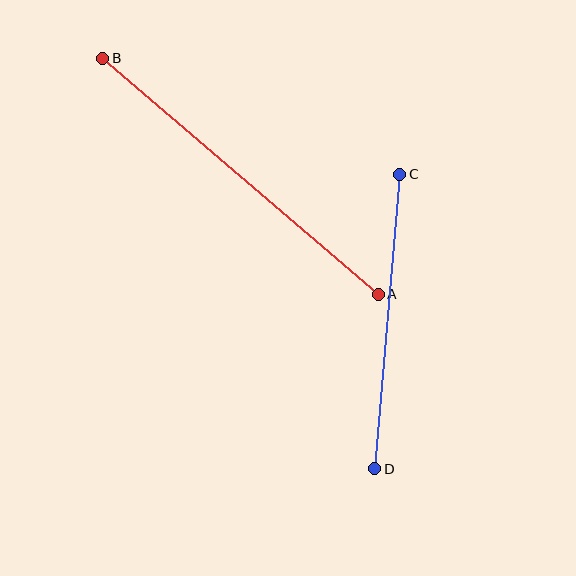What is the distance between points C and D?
The distance is approximately 296 pixels.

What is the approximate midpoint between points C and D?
The midpoint is at approximately (387, 321) pixels.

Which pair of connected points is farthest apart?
Points A and B are farthest apart.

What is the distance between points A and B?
The distance is approximately 363 pixels.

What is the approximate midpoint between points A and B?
The midpoint is at approximately (240, 176) pixels.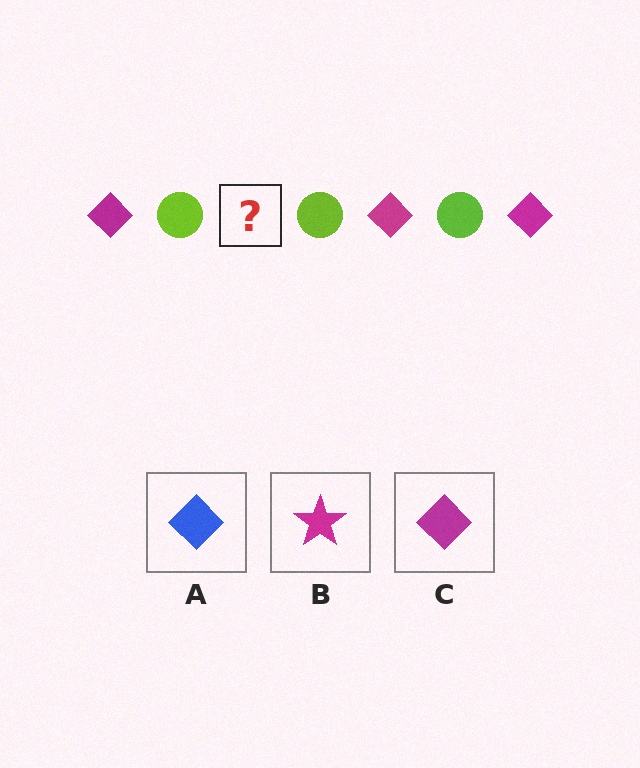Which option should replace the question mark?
Option C.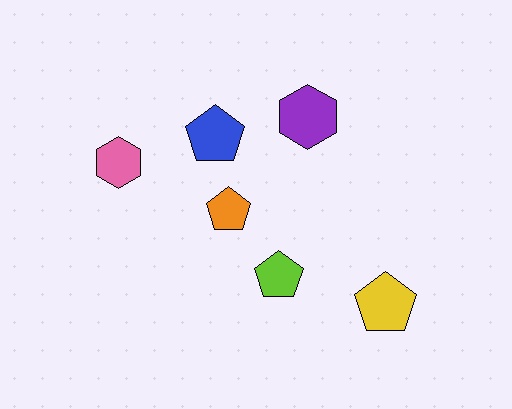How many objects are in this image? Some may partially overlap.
There are 6 objects.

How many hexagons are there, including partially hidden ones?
There are 2 hexagons.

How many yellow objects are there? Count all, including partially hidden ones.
There is 1 yellow object.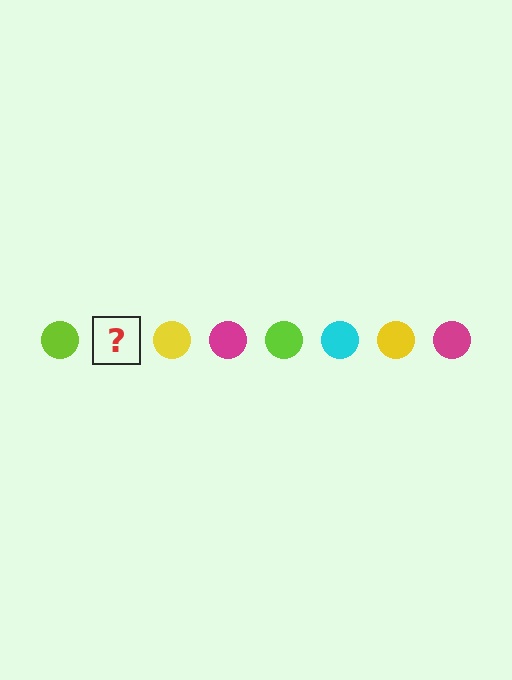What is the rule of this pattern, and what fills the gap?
The rule is that the pattern cycles through lime, cyan, yellow, magenta circles. The gap should be filled with a cyan circle.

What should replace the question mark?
The question mark should be replaced with a cyan circle.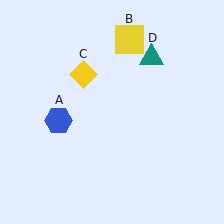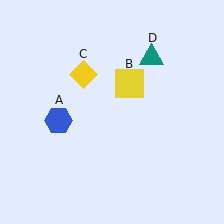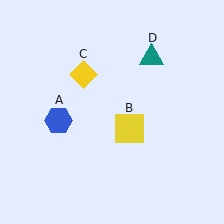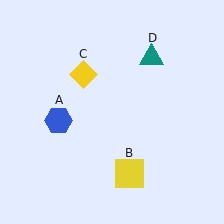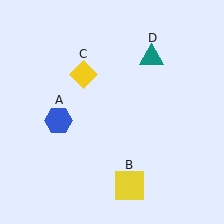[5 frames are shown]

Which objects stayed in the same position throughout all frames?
Blue hexagon (object A) and yellow diamond (object C) and teal triangle (object D) remained stationary.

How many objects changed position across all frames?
1 object changed position: yellow square (object B).